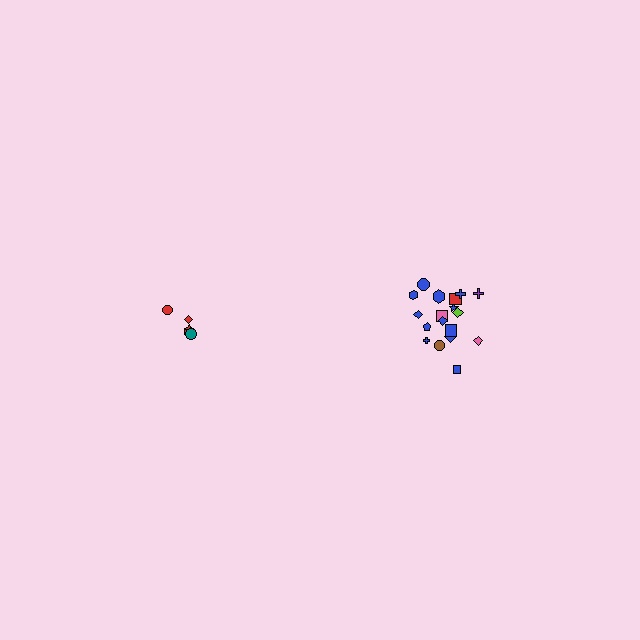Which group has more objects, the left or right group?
The right group.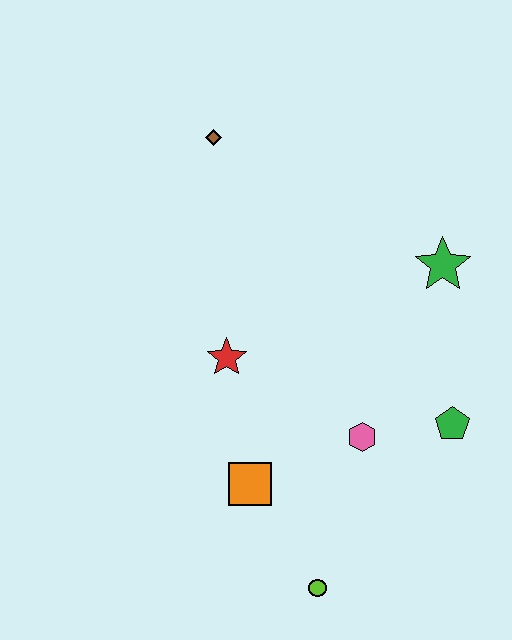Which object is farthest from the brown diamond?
The lime circle is farthest from the brown diamond.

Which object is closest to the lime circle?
The orange square is closest to the lime circle.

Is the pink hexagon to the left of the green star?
Yes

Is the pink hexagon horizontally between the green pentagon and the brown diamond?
Yes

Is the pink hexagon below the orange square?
No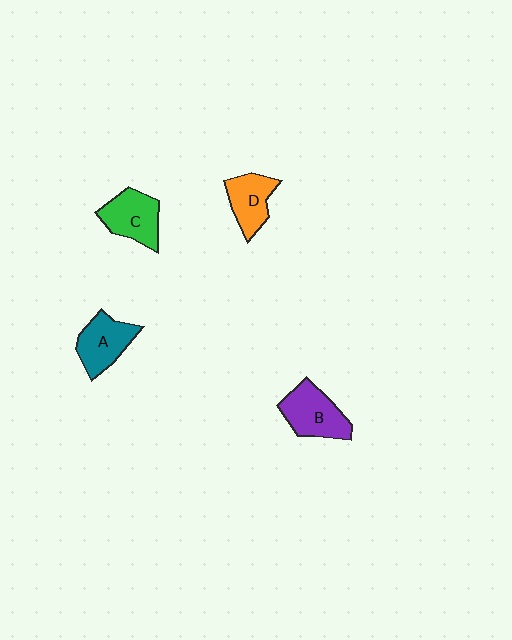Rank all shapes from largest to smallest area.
From largest to smallest: B (purple), C (green), A (teal), D (orange).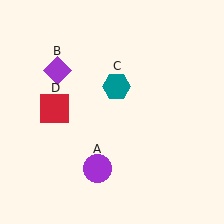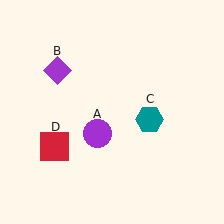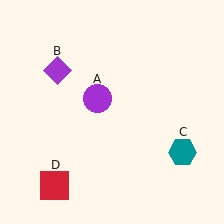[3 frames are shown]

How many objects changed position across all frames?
3 objects changed position: purple circle (object A), teal hexagon (object C), red square (object D).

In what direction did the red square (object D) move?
The red square (object D) moved down.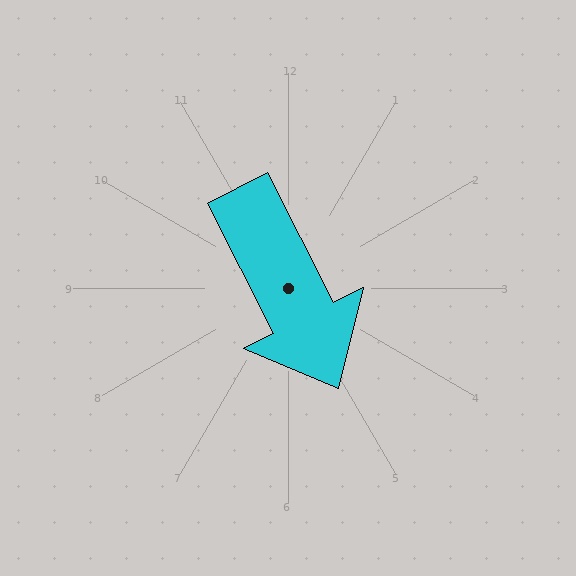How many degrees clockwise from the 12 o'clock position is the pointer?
Approximately 153 degrees.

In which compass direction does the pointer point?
Southeast.